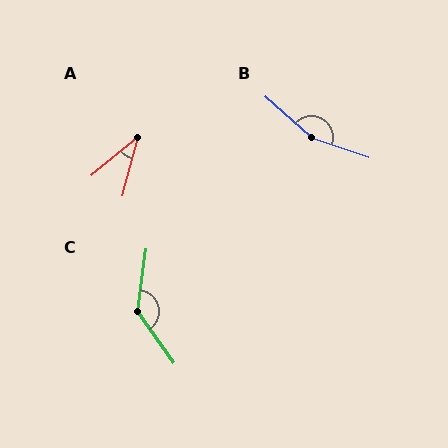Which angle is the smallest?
A, at approximately 35 degrees.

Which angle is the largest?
B, at approximately 158 degrees.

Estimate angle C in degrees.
Approximately 137 degrees.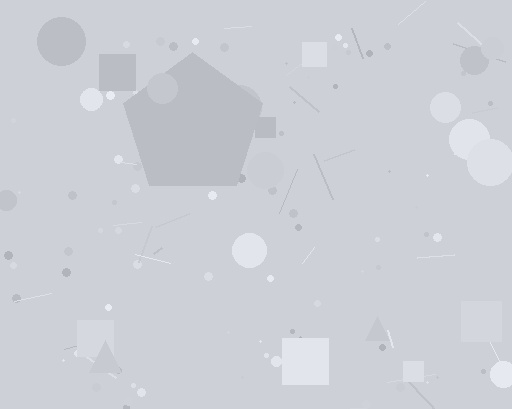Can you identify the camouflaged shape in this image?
The camouflaged shape is a pentagon.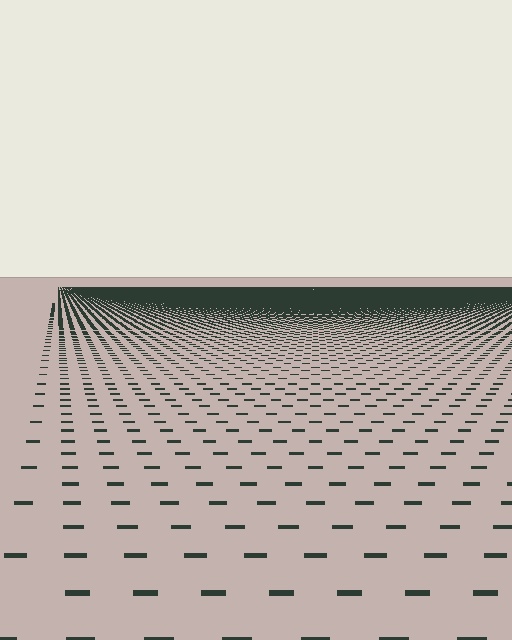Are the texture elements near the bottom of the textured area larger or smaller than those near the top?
Larger. Near the bottom, elements are closer to the viewer and appear at a bigger on-screen size.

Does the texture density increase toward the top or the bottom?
Density increases toward the top.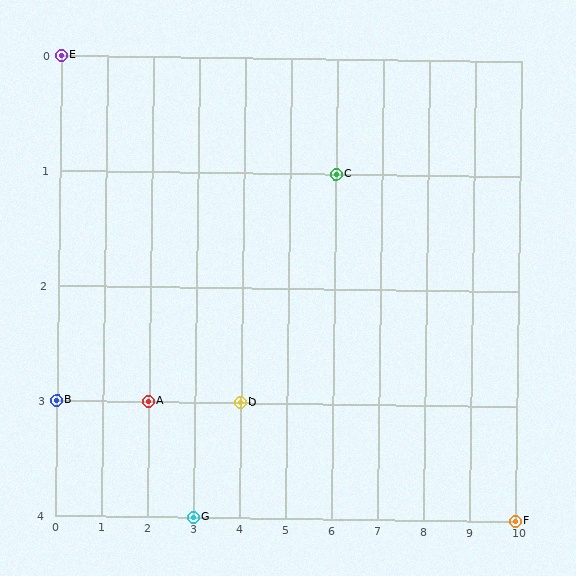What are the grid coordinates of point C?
Point C is at grid coordinates (6, 1).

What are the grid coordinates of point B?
Point B is at grid coordinates (0, 3).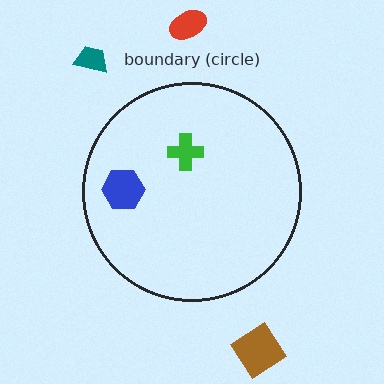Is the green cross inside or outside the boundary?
Inside.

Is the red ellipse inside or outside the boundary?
Outside.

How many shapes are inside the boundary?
2 inside, 3 outside.